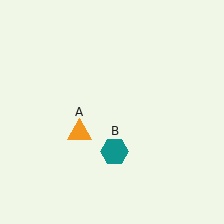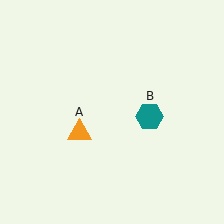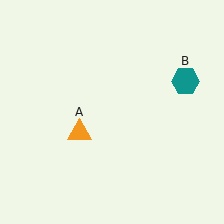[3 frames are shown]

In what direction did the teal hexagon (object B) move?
The teal hexagon (object B) moved up and to the right.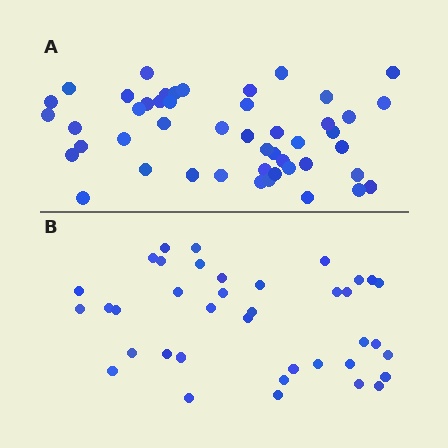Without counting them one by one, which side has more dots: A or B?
Region A (the top region) has more dots.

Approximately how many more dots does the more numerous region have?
Region A has roughly 10 or so more dots than region B.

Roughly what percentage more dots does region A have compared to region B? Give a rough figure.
About 25% more.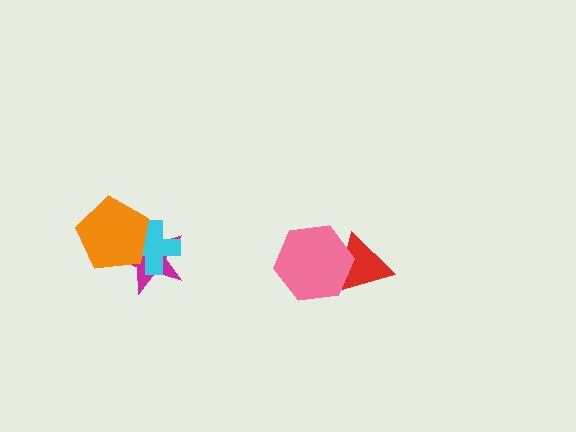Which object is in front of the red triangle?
The pink hexagon is in front of the red triangle.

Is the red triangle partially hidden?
Yes, it is partially covered by another shape.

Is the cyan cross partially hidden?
Yes, it is partially covered by another shape.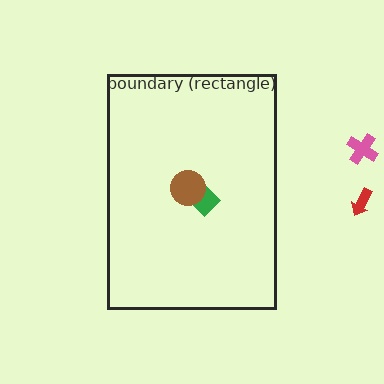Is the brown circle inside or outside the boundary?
Inside.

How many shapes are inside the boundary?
2 inside, 2 outside.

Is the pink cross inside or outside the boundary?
Outside.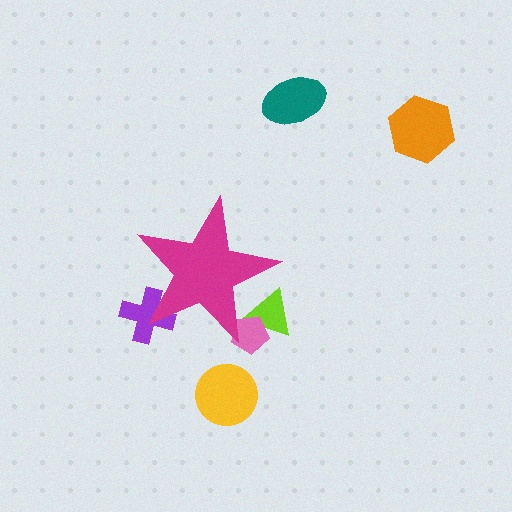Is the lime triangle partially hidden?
Yes, the lime triangle is partially hidden behind the magenta star.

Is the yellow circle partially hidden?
No, the yellow circle is fully visible.